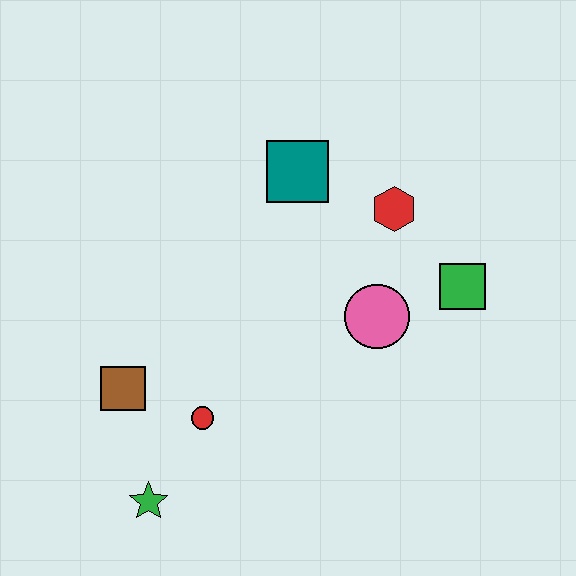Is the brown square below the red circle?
No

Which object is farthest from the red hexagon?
The green star is farthest from the red hexagon.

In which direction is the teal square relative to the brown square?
The teal square is above the brown square.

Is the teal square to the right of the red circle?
Yes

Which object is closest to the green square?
The pink circle is closest to the green square.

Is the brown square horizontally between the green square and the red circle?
No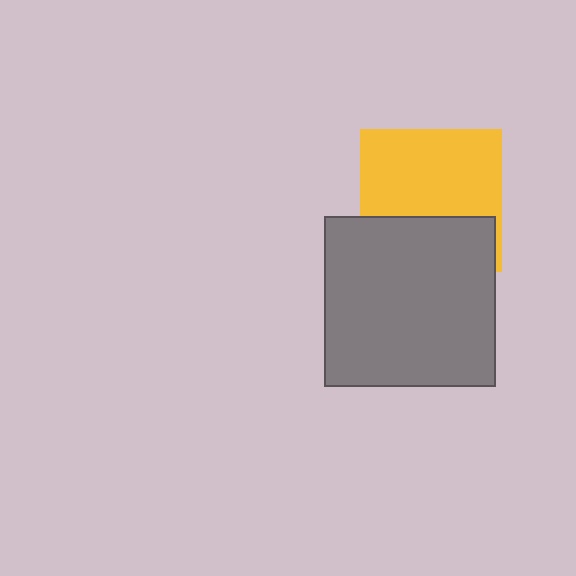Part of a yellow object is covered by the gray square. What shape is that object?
It is a square.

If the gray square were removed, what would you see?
You would see the complete yellow square.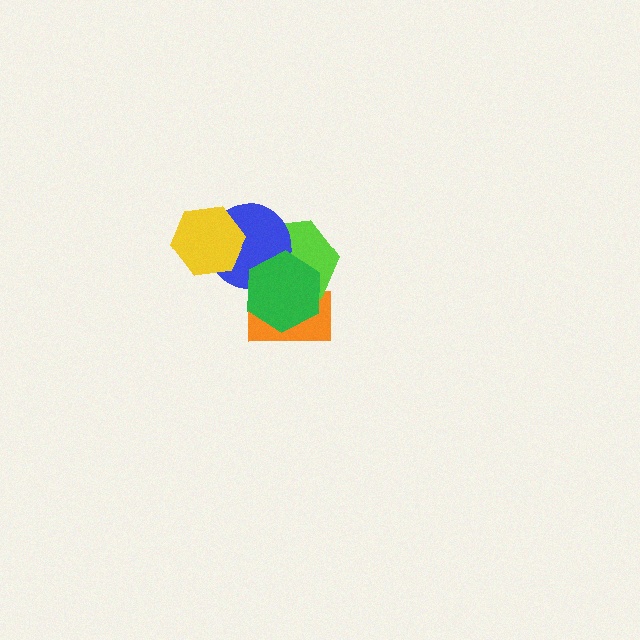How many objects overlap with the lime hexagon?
3 objects overlap with the lime hexagon.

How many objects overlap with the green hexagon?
3 objects overlap with the green hexagon.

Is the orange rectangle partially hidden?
Yes, it is partially covered by another shape.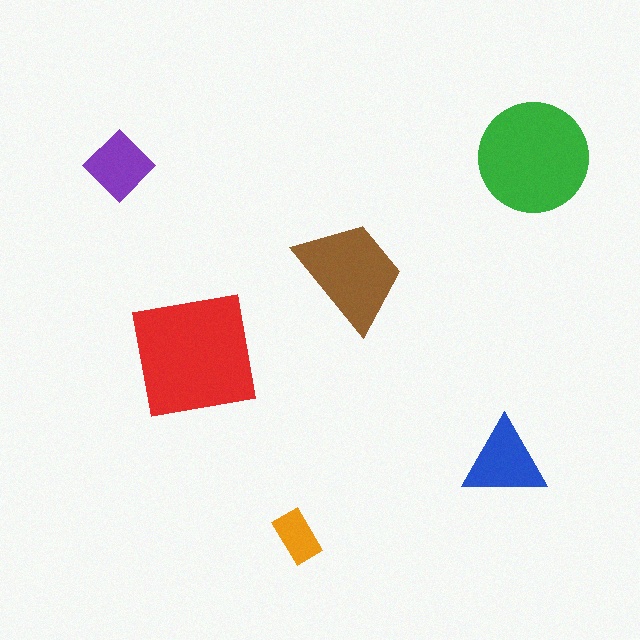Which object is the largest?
The red square.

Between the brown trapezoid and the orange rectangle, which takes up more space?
The brown trapezoid.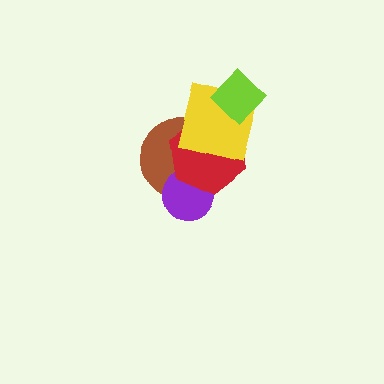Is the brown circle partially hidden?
Yes, it is partially covered by another shape.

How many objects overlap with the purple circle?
2 objects overlap with the purple circle.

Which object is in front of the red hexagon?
The yellow square is in front of the red hexagon.